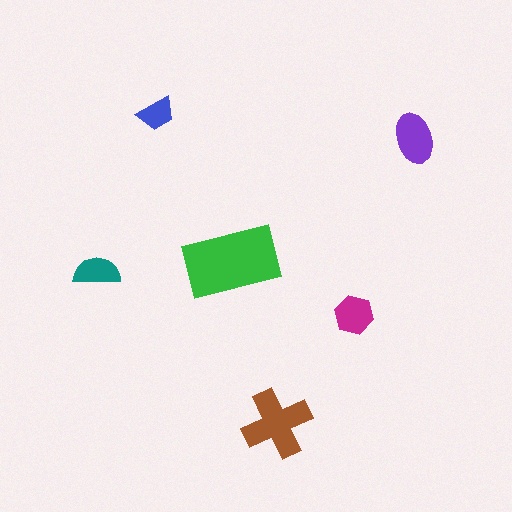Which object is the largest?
The green rectangle.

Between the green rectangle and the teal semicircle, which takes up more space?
The green rectangle.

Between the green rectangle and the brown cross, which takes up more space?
The green rectangle.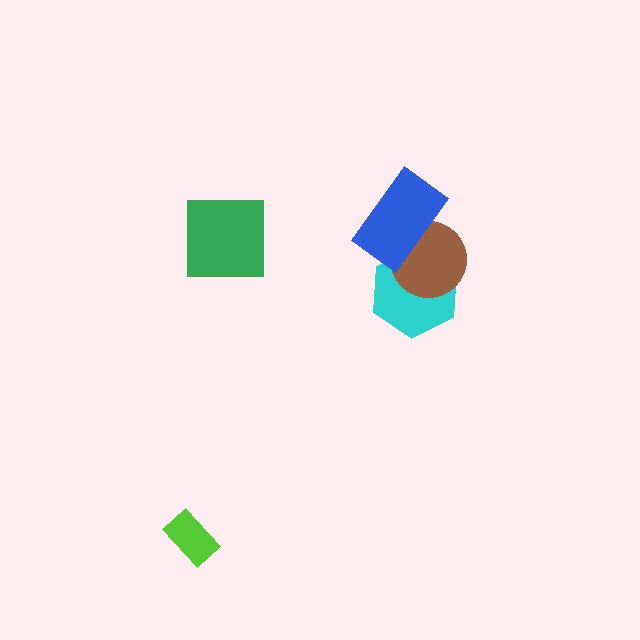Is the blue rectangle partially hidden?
No, no other shape covers it.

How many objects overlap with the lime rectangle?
0 objects overlap with the lime rectangle.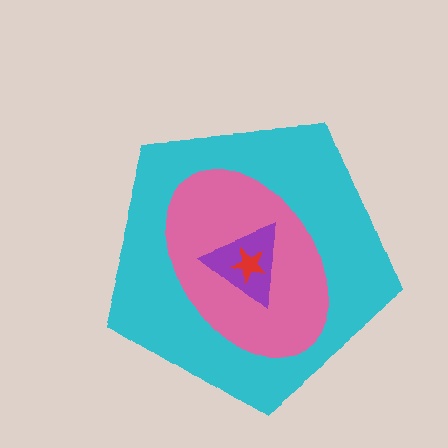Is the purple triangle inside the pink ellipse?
Yes.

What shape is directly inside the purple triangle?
The red star.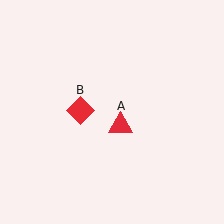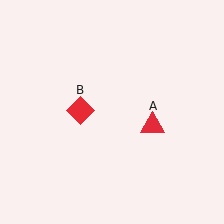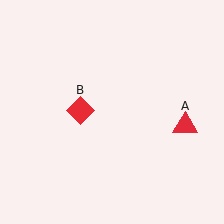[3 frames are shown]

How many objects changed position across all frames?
1 object changed position: red triangle (object A).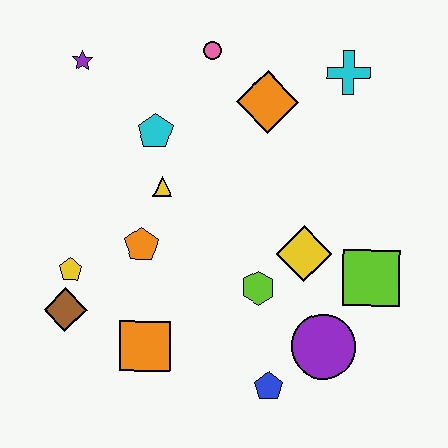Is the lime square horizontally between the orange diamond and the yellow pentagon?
No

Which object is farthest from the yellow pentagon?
The cyan cross is farthest from the yellow pentagon.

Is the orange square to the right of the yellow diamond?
No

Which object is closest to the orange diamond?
The pink circle is closest to the orange diamond.